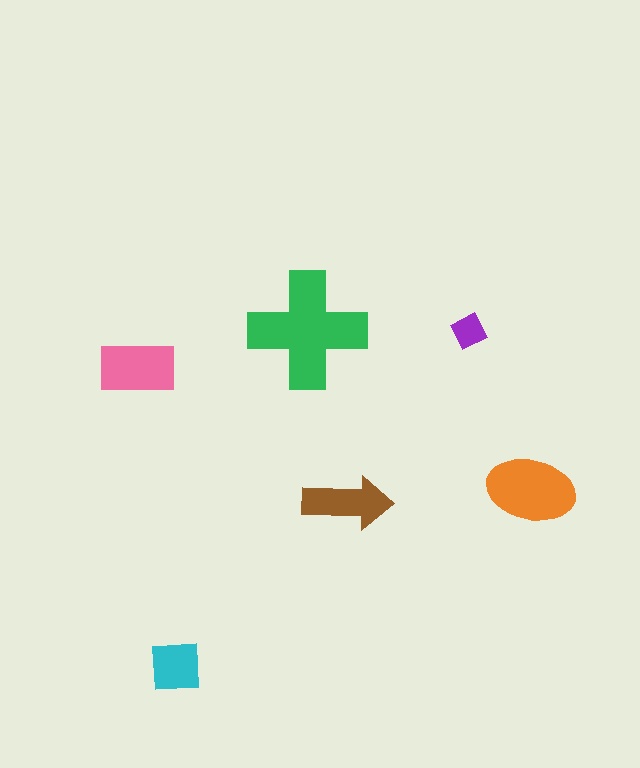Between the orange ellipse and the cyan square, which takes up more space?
The orange ellipse.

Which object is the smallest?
The purple diamond.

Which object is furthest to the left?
The pink rectangle is leftmost.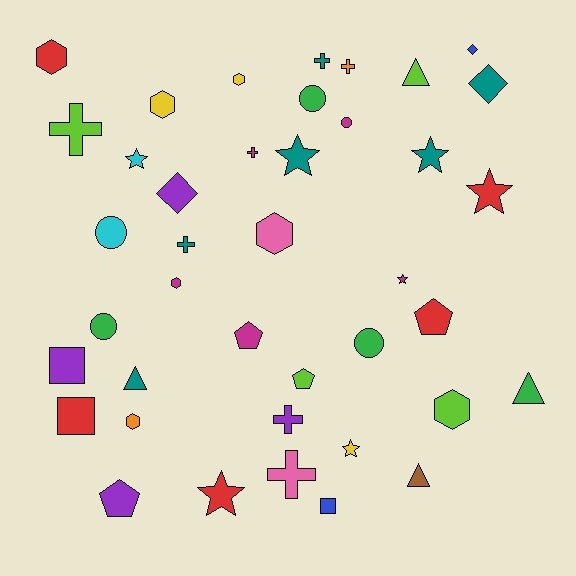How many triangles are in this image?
There are 4 triangles.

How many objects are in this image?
There are 40 objects.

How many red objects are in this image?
There are 5 red objects.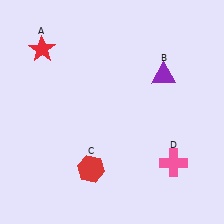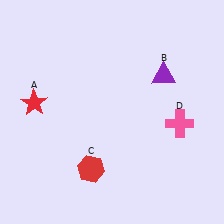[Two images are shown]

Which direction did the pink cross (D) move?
The pink cross (D) moved up.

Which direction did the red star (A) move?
The red star (A) moved down.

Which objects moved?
The objects that moved are: the red star (A), the pink cross (D).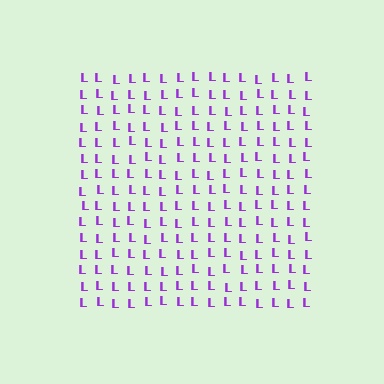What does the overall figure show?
The overall figure shows a square.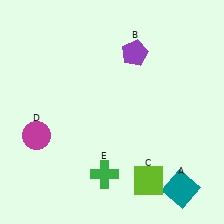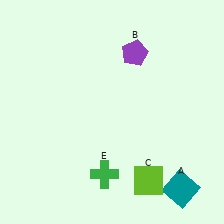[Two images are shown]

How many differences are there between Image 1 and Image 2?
There is 1 difference between the two images.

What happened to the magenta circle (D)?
The magenta circle (D) was removed in Image 2. It was in the bottom-left area of Image 1.